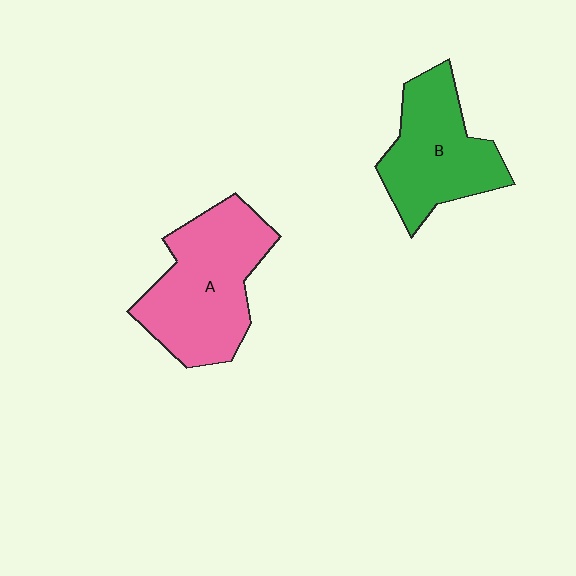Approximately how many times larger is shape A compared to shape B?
Approximately 1.2 times.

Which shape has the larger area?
Shape A (pink).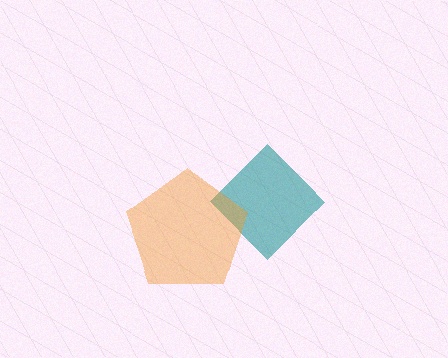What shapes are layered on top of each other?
The layered shapes are: a teal diamond, an orange pentagon.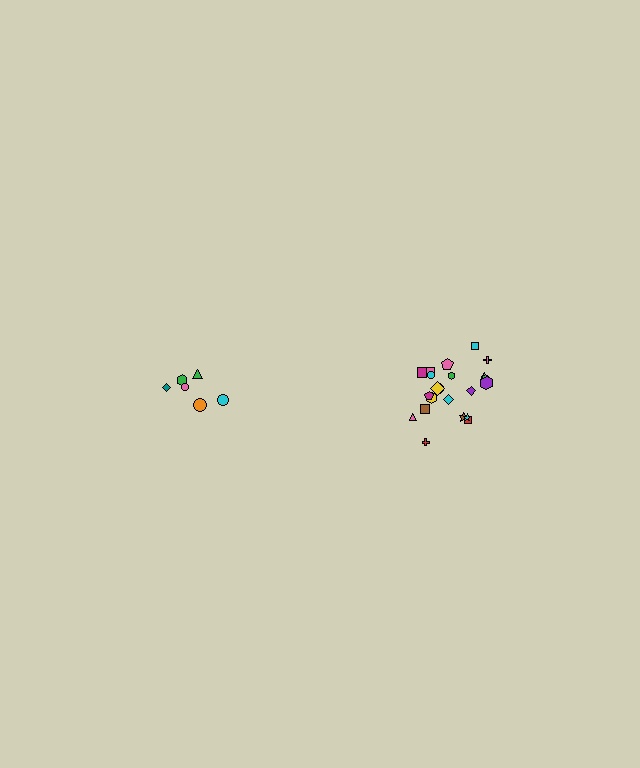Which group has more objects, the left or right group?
The right group.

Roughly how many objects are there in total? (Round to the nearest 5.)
Roughly 30 objects in total.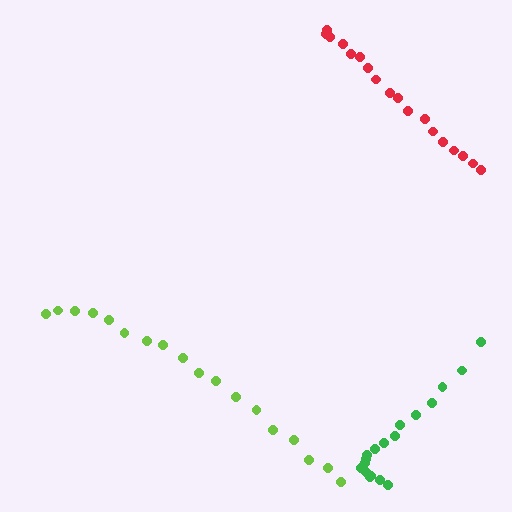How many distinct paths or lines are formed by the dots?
There are 3 distinct paths.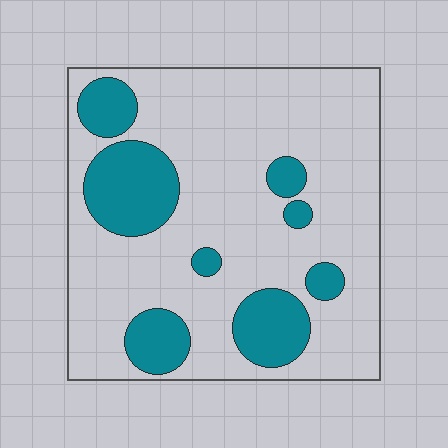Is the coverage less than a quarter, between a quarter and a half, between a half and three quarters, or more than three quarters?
Less than a quarter.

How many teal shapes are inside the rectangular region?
8.